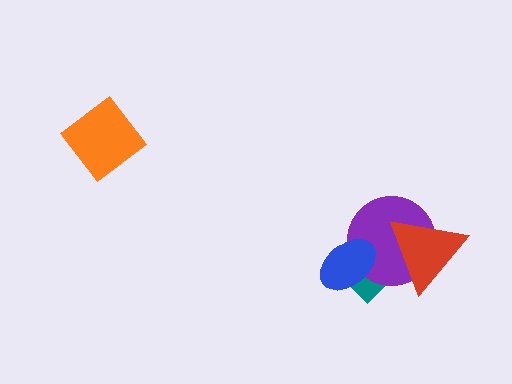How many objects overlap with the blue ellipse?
2 objects overlap with the blue ellipse.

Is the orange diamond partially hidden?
No, no other shape covers it.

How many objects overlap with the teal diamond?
3 objects overlap with the teal diamond.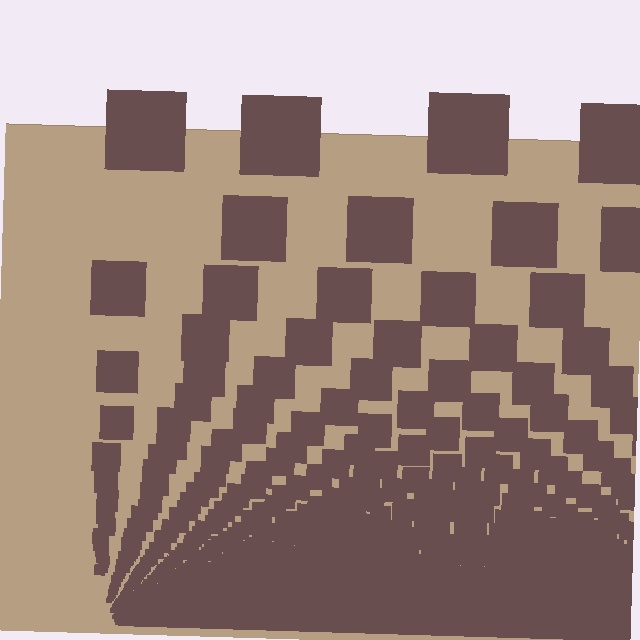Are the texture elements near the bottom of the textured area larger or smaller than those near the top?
Smaller. The gradient is inverted — elements near the bottom are smaller and denser.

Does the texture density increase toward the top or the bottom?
Density increases toward the bottom.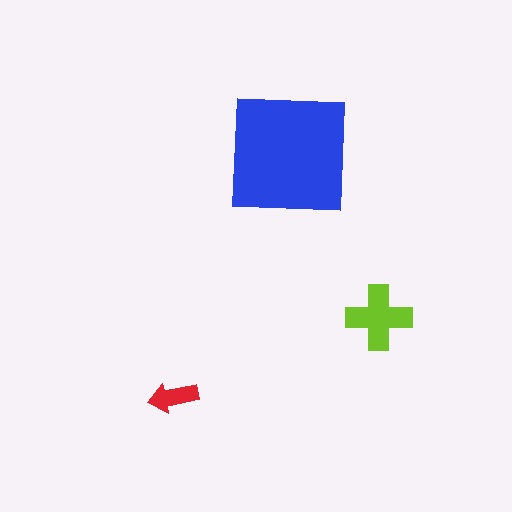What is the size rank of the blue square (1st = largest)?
1st.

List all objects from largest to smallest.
The blue square, the lime cross, the red arrow.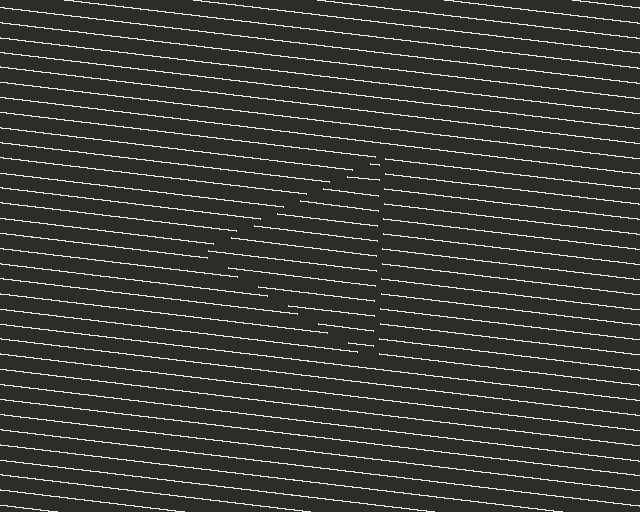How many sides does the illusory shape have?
3 sides — the line-ends trace a triangle.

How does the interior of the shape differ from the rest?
The interior of the shape contains the same grating, shifted by half a period — the contour is defined by the phase discontinuity where line-ends from the inner and outer gratings abut.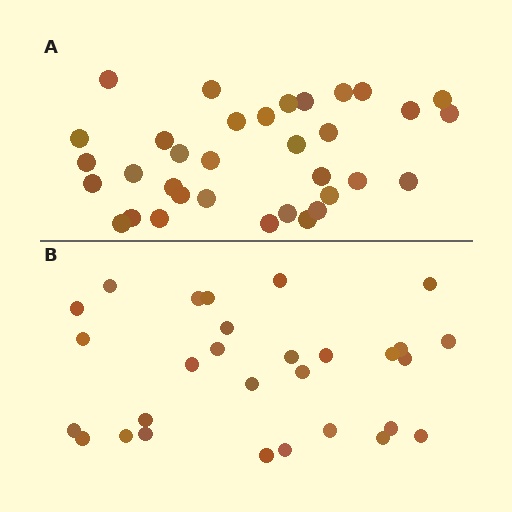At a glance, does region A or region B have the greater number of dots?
Region A (the top region) has more dots.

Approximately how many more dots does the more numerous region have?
Region A has about 5 more dots than region B.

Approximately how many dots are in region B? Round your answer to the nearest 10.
About 30 dots. (The exact count is 29, which rounds to 30.)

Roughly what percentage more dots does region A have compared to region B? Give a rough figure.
About 15% more.